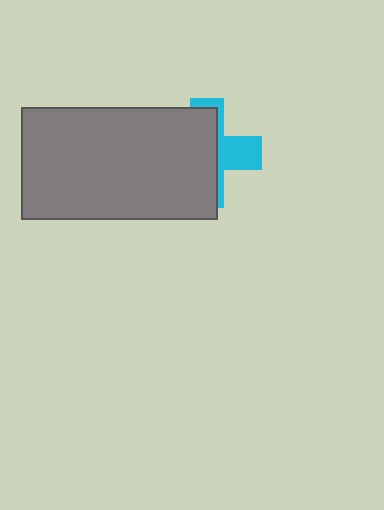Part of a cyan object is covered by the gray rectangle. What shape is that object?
It is a cross.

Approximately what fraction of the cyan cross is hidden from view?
Roughly 65% of the cyan cross is hidden behind the gray rectangle.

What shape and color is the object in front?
The object in front is a gray rectangle.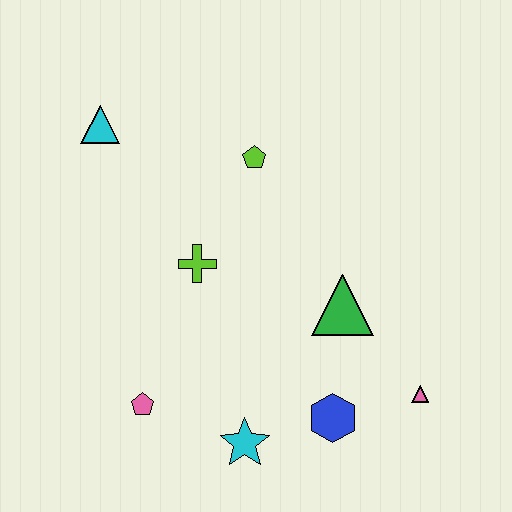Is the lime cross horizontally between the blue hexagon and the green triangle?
No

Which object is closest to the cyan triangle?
The lime pentagon is closest to the cyan triangle.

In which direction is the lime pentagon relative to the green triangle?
The lime pentagon is above the green triangle.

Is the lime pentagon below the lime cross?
No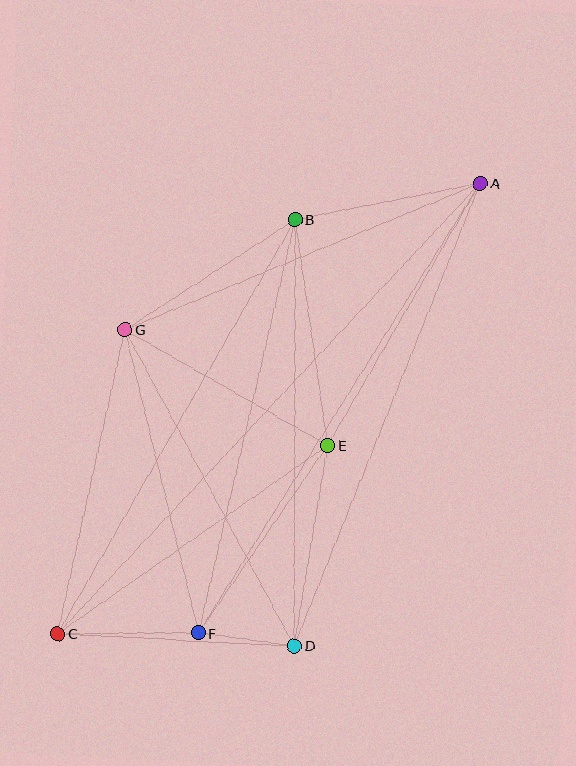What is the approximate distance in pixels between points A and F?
The distance between A and F is approximately 531 pixels.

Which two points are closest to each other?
Points D and F are closest to each other.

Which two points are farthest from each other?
Points A and C are farthest from each other.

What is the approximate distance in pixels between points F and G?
The distance between F and G is approximately 312 pixels.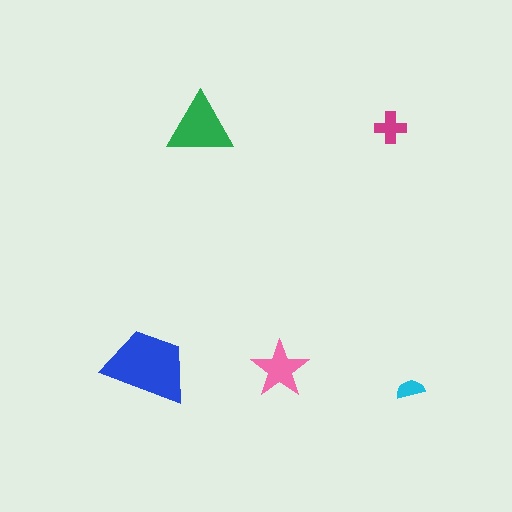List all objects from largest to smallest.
The blue trapezoid, the green triangle, the pink star, the magenta cross, the cyan semicircle.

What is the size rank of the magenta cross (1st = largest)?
4th.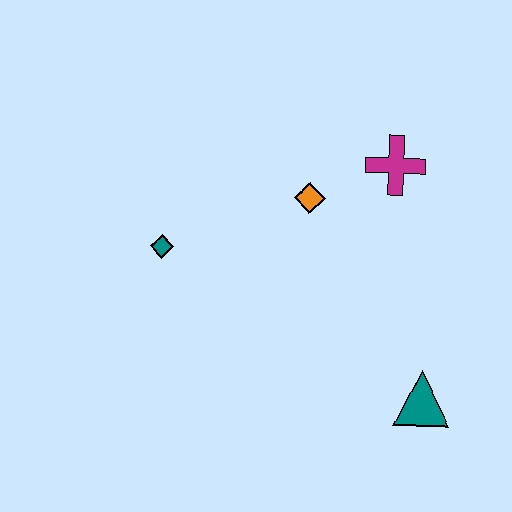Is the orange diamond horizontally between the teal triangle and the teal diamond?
Yes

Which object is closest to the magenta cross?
The orange diamond is closest to the magenta cross.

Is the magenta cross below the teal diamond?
No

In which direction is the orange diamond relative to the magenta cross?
The orange diamond is to the left of the magenta cross.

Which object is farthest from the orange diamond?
The teal triangle is farthest from the orange diamond.